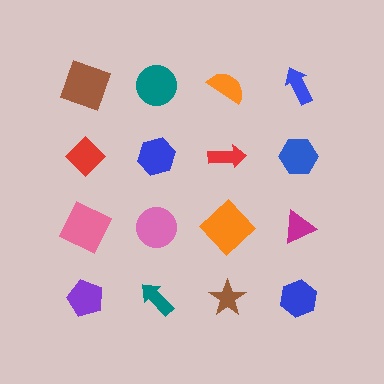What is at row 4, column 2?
A teal arrow.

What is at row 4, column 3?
A brown star.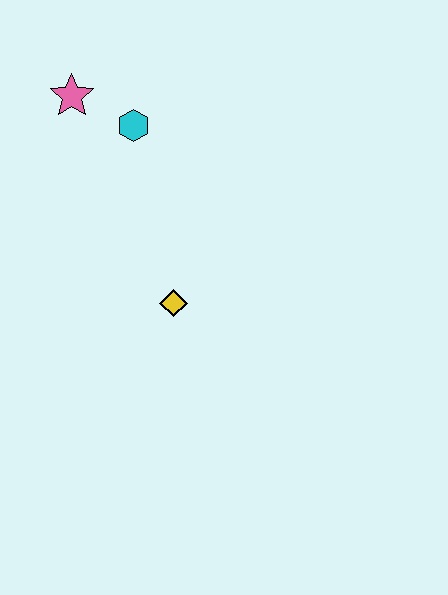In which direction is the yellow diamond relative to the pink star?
The yellow diamond is below the pink star.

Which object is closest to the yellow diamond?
The cyan hexagon is closest to the yellow diamond.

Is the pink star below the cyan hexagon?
No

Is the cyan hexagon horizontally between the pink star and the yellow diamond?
Yes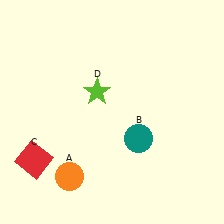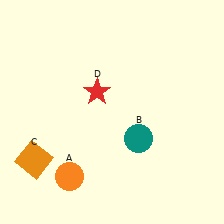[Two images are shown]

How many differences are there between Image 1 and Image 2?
There are 2 differences between the two images.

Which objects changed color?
C changed from red to orange. D changed from lime to red.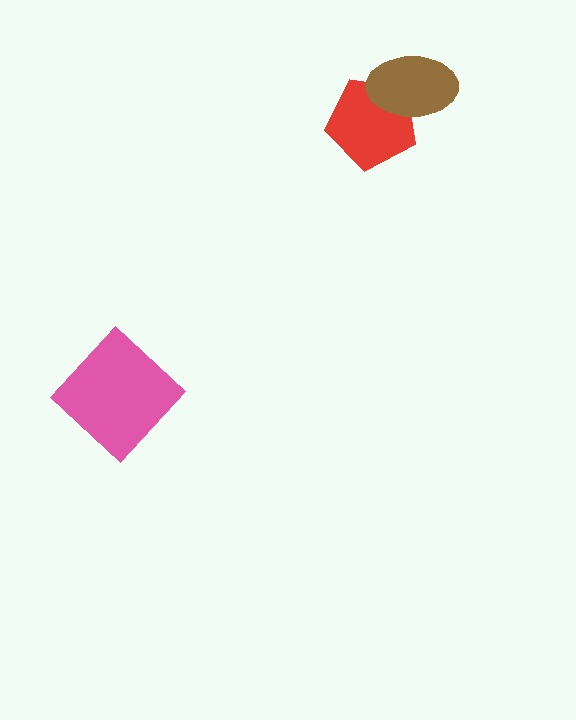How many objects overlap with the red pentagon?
1 object overlaps with the red pentagon.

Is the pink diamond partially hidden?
No, no other shape covers it.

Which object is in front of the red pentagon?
The brown ellipse is in front of the red pentagon.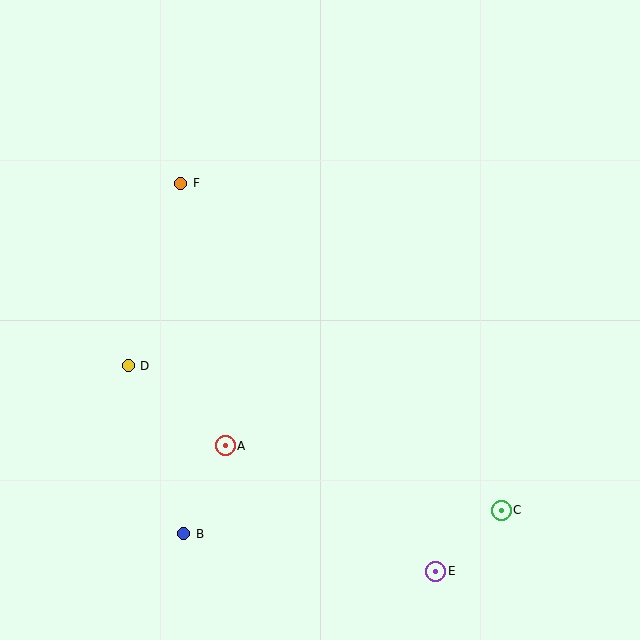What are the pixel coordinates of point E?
Point E is at (436, 571).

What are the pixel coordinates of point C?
Point C is at (501, 510).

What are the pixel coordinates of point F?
Point F is at (181, 183).